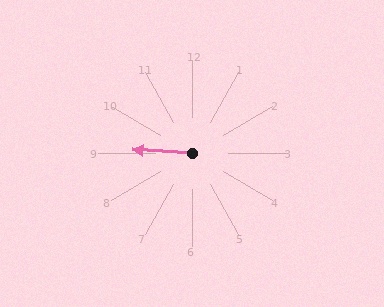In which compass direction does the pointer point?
West.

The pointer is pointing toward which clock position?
Roughly 9 o'clock.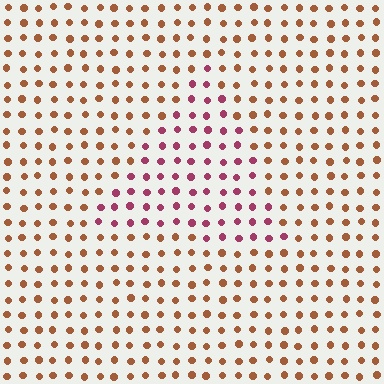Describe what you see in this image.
The image is filled with small brown elements in a uniform arrangement. A triangle-shaped region is visible where the elements are tinted to a slightly different hue, forming a subtle color boundary.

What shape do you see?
I see a triangle.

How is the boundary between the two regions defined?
The boundary is defined purely by a slight shift in hue (about 45 degrees). Spacing, size, and orientation are identical on both sides.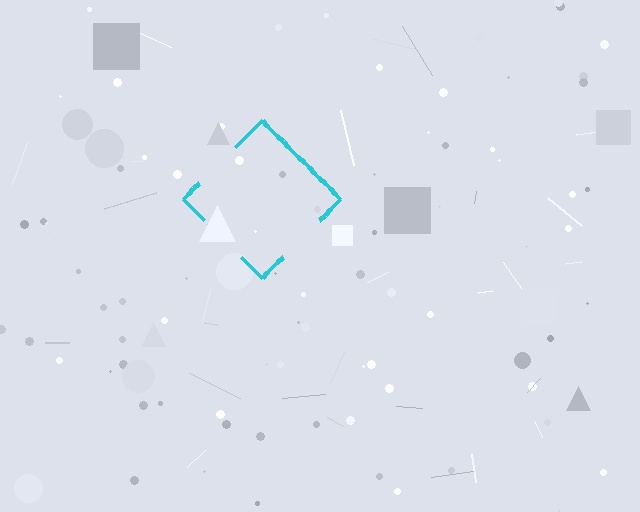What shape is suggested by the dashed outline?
The dashed outline suggests a diamond.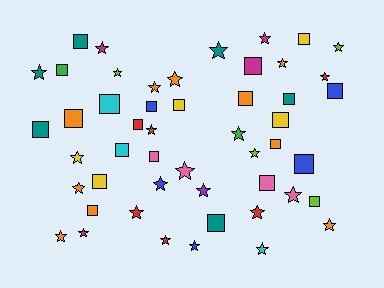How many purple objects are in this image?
There is 1 purple object.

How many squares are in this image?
There are 23 squares.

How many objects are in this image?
There are 50 objects.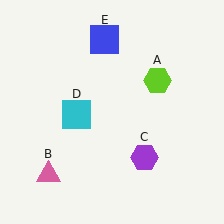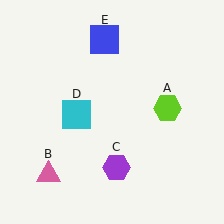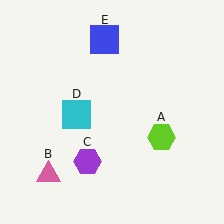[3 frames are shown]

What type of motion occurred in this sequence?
The lime hexagon (object A), purple hexagon (object C) rotated clockwise around the center of the scene.